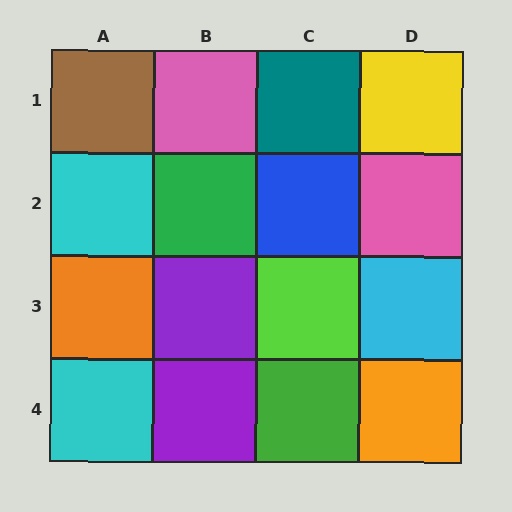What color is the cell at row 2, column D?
Pink.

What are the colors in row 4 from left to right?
Cyan, purple, green, orange.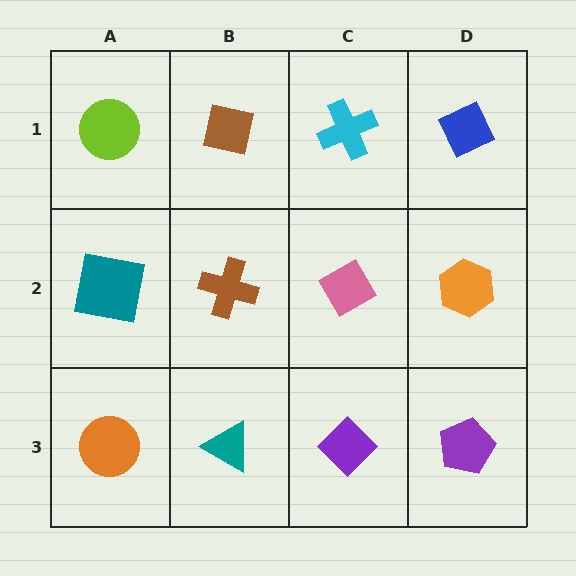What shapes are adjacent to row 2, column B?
A brown square (row 1, column B), a teal triangle (row 3, column B), a teal square (row 2, column A), a pink diamond (row 2, column C).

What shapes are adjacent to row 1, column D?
An orange hexagon (row 2, column D), a cyan cross (row 1, column C).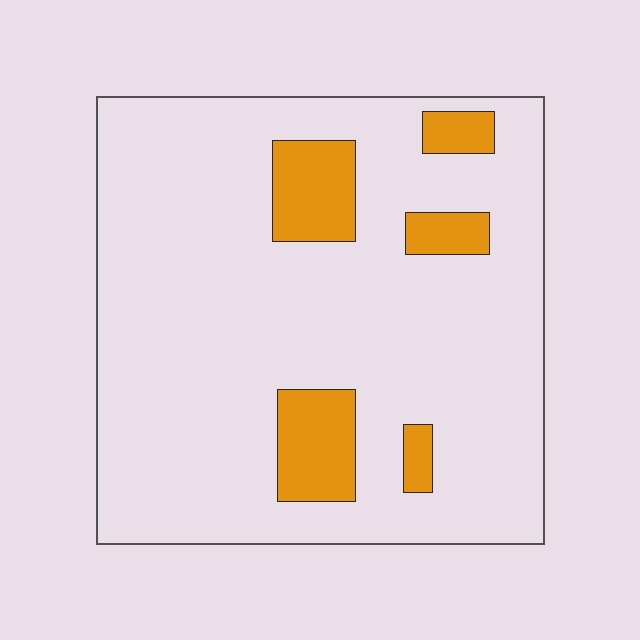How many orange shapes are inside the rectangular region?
5.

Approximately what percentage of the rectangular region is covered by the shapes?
Approximately 15%.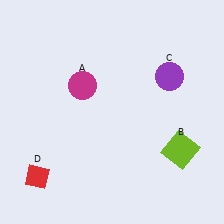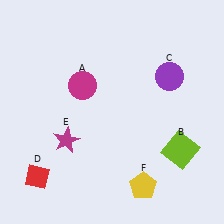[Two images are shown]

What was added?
A magenta star (E), a yellow pentagon (F) were added in Image 2.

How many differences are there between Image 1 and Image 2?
There are 2 differences between the two images.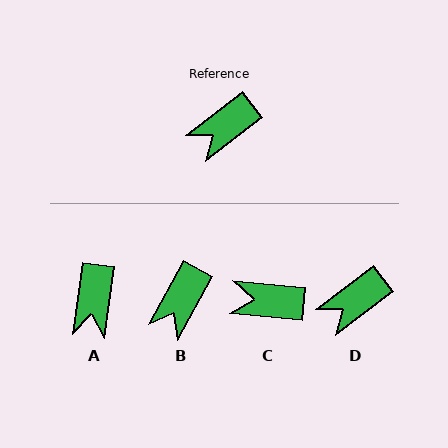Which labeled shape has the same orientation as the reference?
D.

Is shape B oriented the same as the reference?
No, it is off by about 24 degrees.